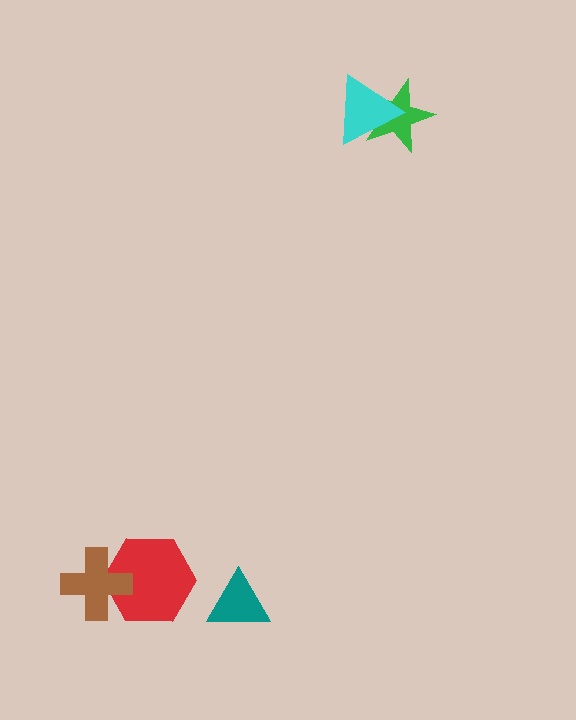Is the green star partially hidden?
Yes, it is partially covered by another shape.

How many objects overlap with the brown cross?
1 object overlaps with the brown cross.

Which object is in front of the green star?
The cyan triangle is in front of the green star.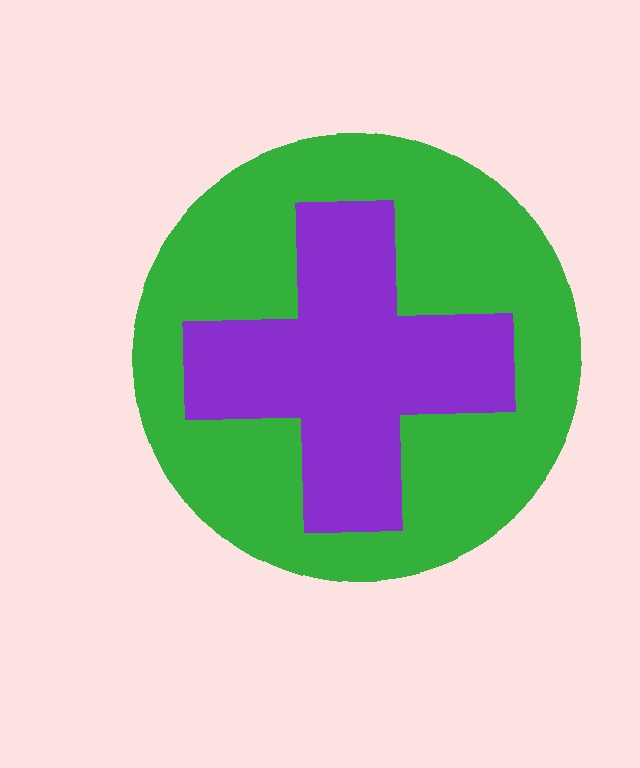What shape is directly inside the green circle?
The purple cross.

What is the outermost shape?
The green circle.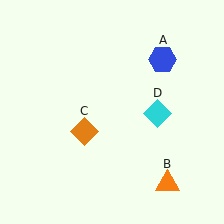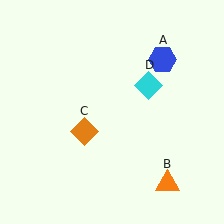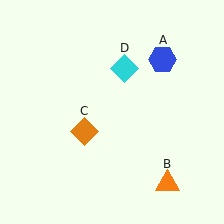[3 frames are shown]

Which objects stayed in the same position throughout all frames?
Blue hexagon (object A) and orange triangle (object B) and orange diamond (object C) remained stationary.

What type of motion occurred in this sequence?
The cyan diamond (object D) rotated counterclockwise around the center of the scene.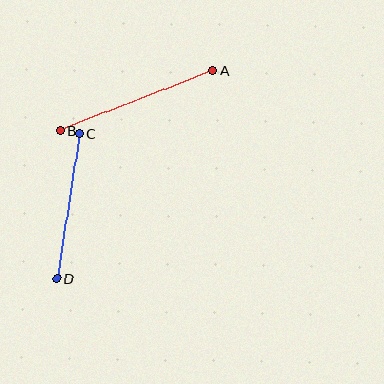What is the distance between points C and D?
The distance is approximately 146 pixels.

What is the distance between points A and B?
The distance is approximately 164 pixels.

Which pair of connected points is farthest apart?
Points A and B are farthest apart.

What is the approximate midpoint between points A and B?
The midpoint is at approximately (137, 101) pixels.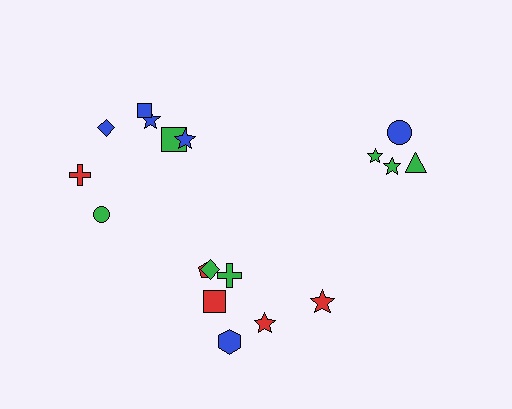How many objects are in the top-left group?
There are 7 objects.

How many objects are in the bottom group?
There are 7 objects.